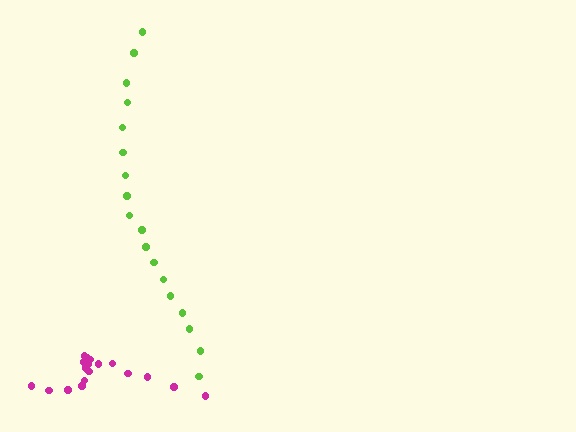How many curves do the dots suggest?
There are 2 distinct paths.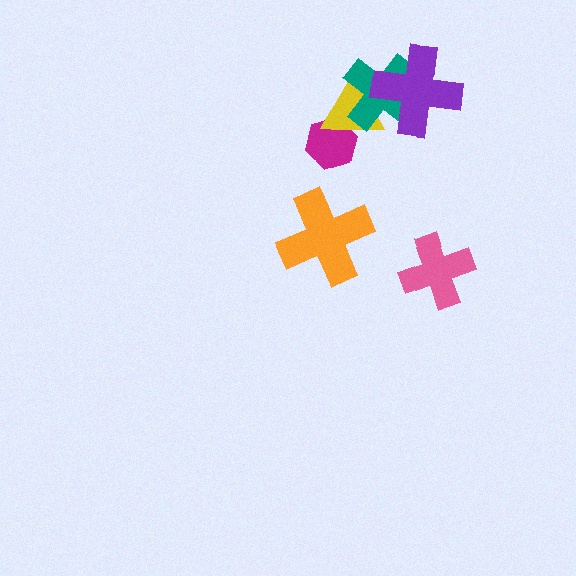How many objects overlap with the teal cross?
2 objects overlap with the teal cross.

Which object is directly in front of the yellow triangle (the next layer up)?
The teal cross is directly in front of the yellow triangle.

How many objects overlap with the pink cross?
0 objects overlap with the pink cross.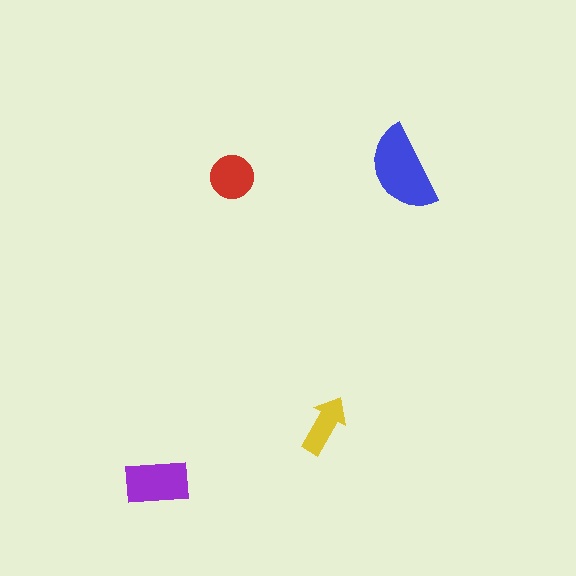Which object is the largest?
The blue semicircle.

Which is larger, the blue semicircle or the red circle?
The blue semicircle.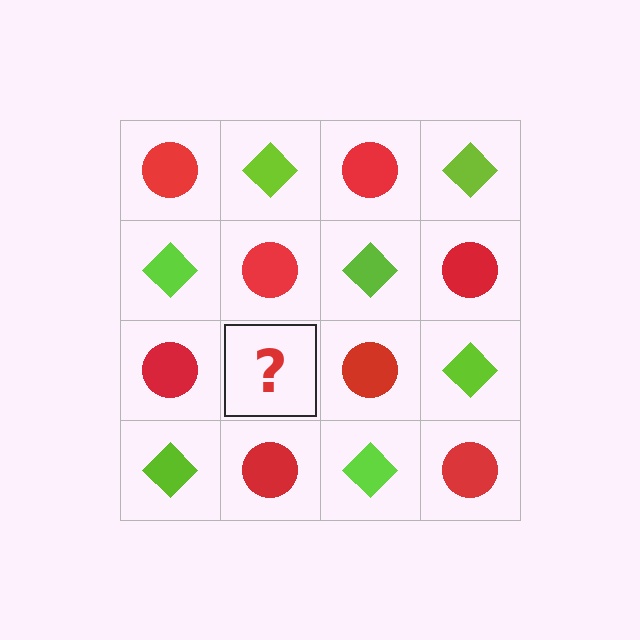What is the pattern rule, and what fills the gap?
The rule is that it alternates red circle and lime diamond in a checkerboard pattern. The gap should be filled with a lime diamond.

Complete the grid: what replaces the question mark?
The question mark should be replaced with a lime diamond.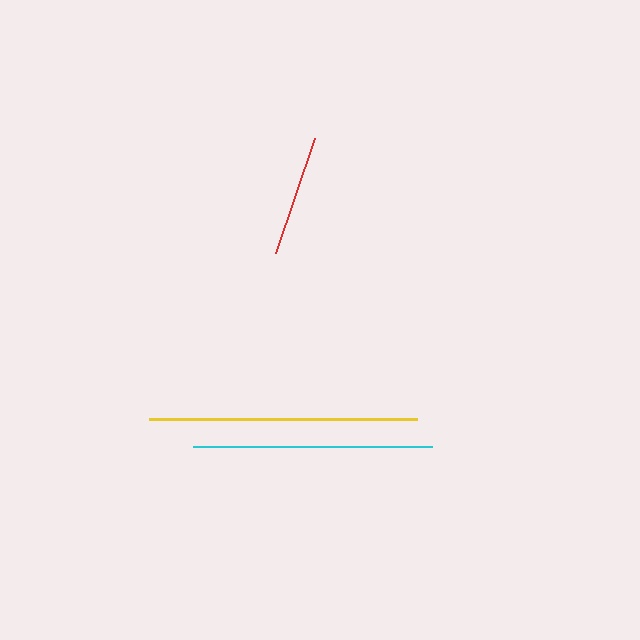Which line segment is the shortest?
The red line is the shortest at approximately 121 pixels.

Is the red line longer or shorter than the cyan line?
The cyan line is longer than the red line.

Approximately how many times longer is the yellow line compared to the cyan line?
The yellow line is approximately 1.1 times the length of the cyan line.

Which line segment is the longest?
The yellow line is the longest at approximately 269 pixels.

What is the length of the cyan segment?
The cyan segment is approximately 239 pixels long.